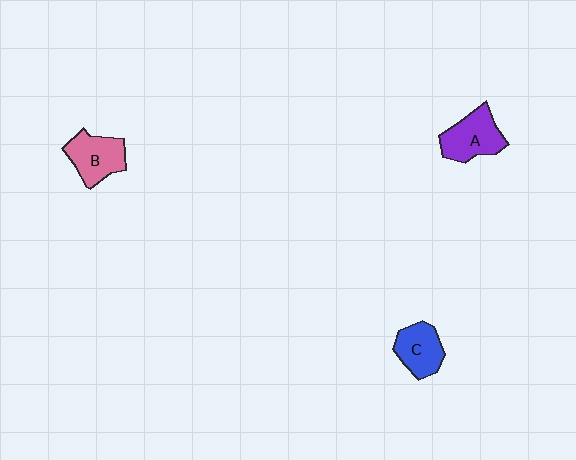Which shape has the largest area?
Shape A (purple).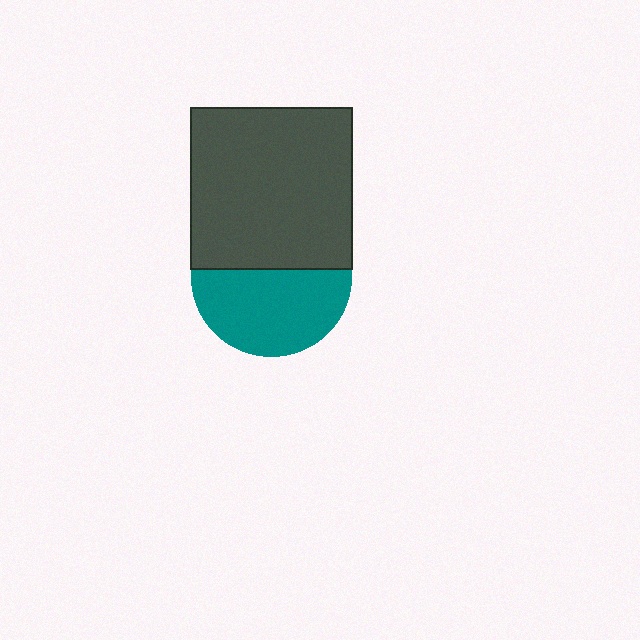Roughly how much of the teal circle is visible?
About half of it is visible (roughly 56%).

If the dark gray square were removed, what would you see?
You would see the complete teal circle.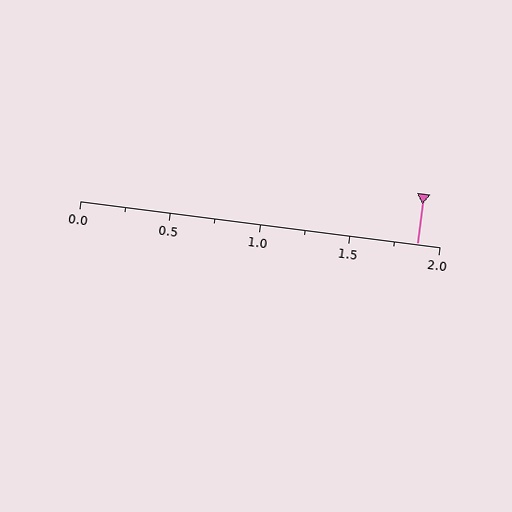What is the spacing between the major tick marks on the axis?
The major ticks are spaced 0.5 apart.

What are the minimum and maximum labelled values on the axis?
The axis runs from 0.0 to 2.0.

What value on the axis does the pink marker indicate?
The marker indicates approximately 1.88.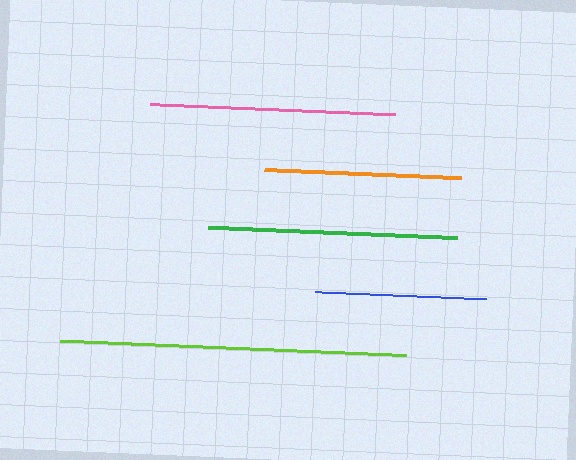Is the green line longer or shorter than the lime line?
The lime line is longer than the green line.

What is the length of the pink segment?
The pink segment is approximately 245 pixels long.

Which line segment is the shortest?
The blue line is the shortest at approximately 170 pixels.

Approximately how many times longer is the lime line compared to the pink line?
The lime line is approximately 1.4 times the length of the pink line.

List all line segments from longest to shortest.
From longest to shortest: lime, green, pink, orange, blue.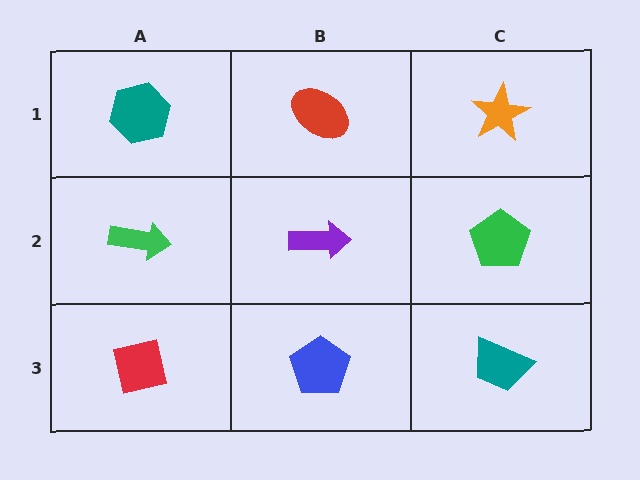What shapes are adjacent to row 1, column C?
A green pentagon (row 2, column C), a red ellipse (row 1, column B).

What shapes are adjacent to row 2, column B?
A red ellipse (row 1, column B), a blue pentagon (row 3, column B), a green arrow (row 2, column A), a green pentagon (row 2, column C).